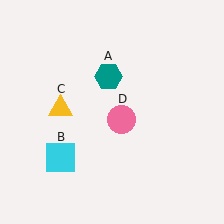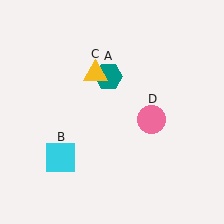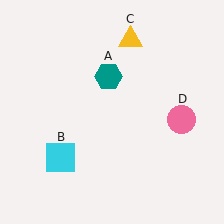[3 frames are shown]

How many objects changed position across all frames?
2 objects changed position: yellow triangle (object C), pink circle (object D).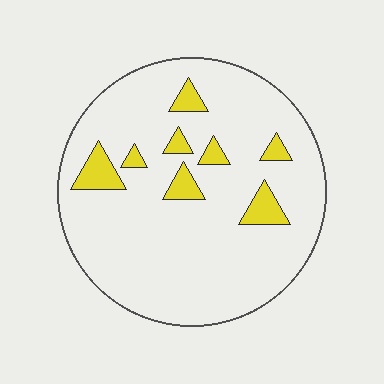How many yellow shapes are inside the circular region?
8.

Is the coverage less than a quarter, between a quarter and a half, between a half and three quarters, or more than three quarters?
Less than a quarter.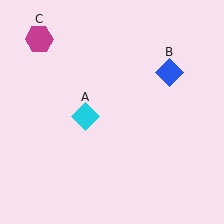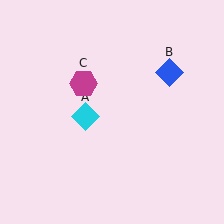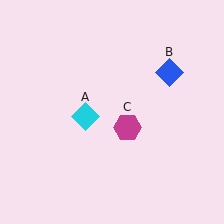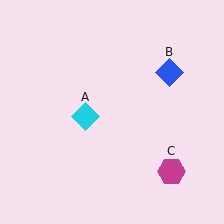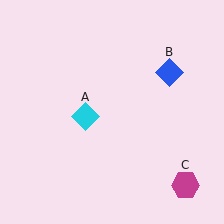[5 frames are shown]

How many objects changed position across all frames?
1 object changed position: magenta hexagon (object C).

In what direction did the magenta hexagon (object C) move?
The magenta hexagon (object C) moved down and to the right.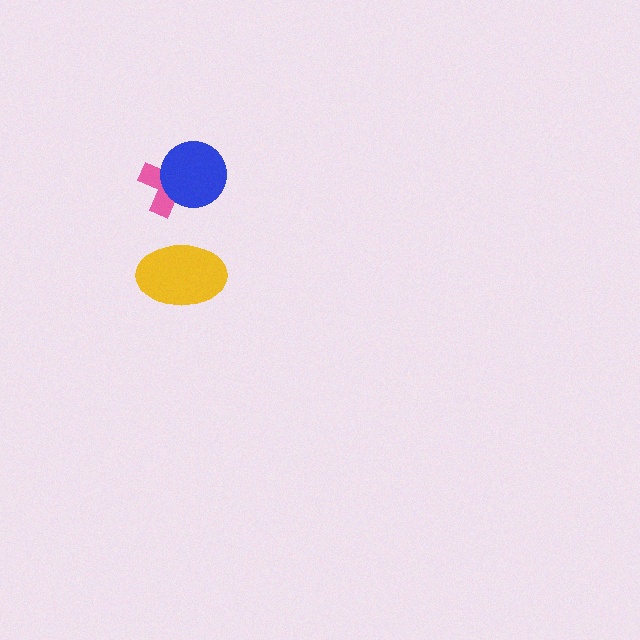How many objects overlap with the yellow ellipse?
0 objects overlap with the yellow ellipse.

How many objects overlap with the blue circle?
1 object overlaps with the blue circle.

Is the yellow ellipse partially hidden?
No, no other shape covers it.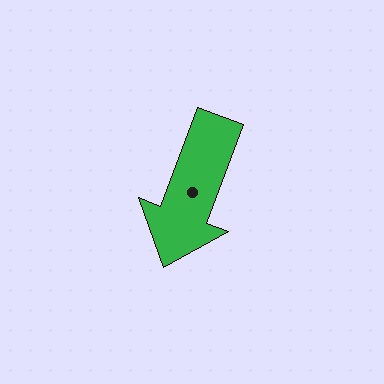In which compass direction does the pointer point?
South.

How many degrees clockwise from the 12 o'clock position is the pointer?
Approximately 201 degrees.